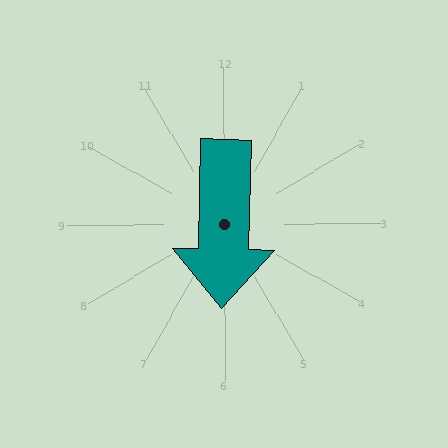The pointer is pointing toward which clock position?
Roughly 6 o'clock.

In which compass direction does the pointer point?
South.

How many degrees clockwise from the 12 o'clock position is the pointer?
Approximately 181 degrees.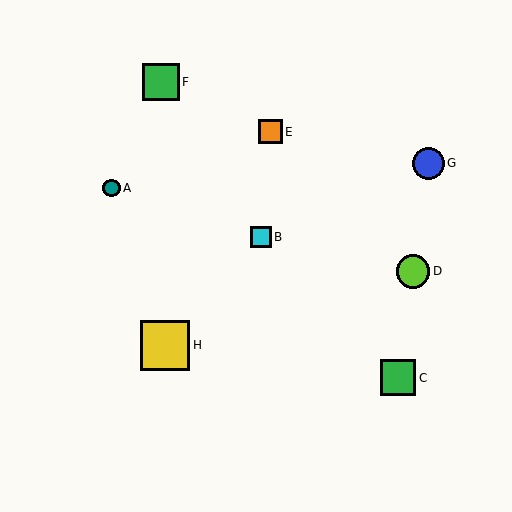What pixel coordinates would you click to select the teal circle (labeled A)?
Click at (111, 188) to select the teal circle A.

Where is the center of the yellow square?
The center of the yellow square is at (165, 345).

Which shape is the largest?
The yellow square (labeled H) is the largest.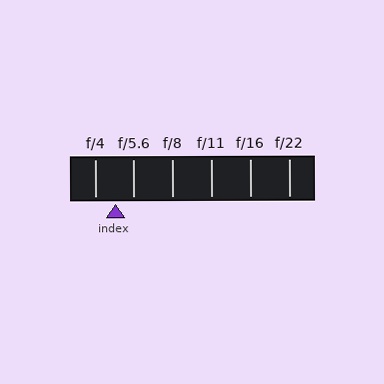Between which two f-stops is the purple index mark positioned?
The index mark is between f/4 and f/5.6.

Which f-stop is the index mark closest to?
The index mark is closest to f/5.6.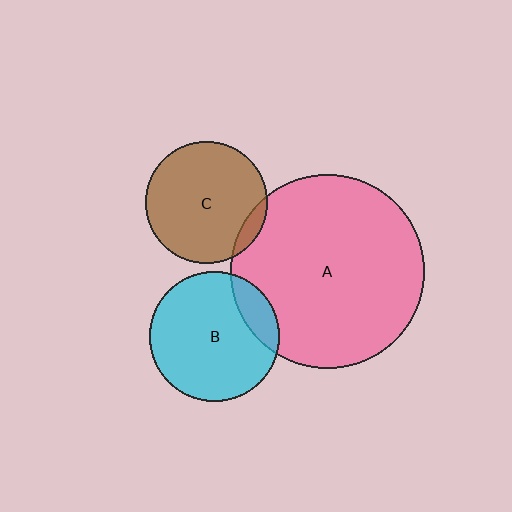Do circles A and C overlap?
Yes.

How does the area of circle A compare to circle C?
Approximately 2.5 times.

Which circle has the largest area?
Circle A (pink).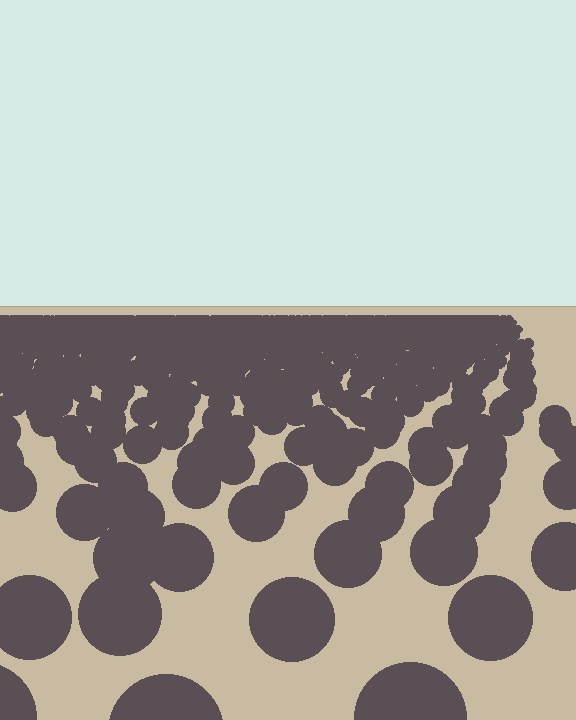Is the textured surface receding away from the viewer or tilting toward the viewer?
The surface is receding away from the viewer. Texture elements get smaller and denser toward the top.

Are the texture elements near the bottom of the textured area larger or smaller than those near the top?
Larger. Near the bottom, elements are closer to the viewer and appear at a bigger on-screen size.